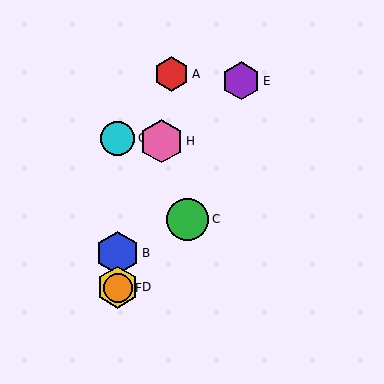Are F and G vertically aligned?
Yes, both are at x≈118.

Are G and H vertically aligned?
No, G is at x≈118 and H is at x≈162.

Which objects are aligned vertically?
Objects B, D, F, G are aligned vertically.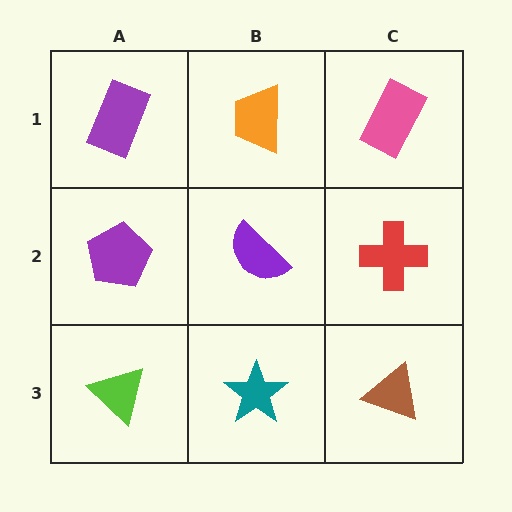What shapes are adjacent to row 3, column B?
A purple semicircle (row 2, column B), a lime triangle (row 3, column A), a brown triangle (row 3, column C).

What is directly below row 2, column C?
A brown triangle.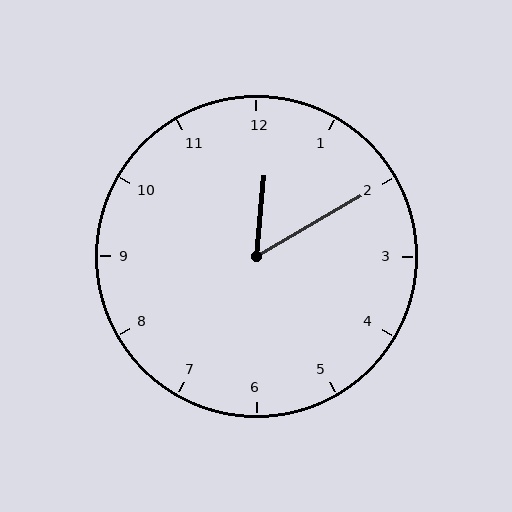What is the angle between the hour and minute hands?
Approximately 55 degrees.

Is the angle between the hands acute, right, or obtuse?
It is acute.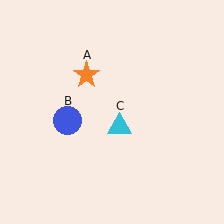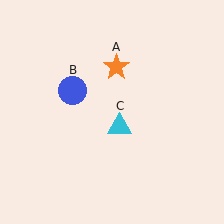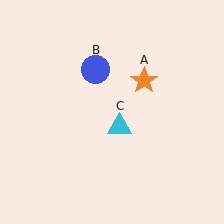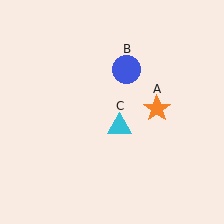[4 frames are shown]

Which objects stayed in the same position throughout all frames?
Cyan triangle (object C) remained stationary.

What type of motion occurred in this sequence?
The orange star (object A), blue circle (object B) rotated clockwise around the center of the scene.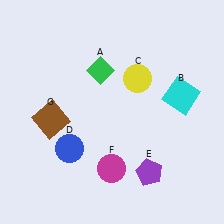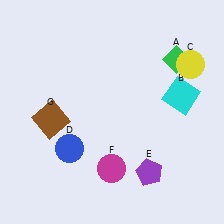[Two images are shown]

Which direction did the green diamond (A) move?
The green diamond (A) moved right.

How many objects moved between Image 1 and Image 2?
2 objects moved between the two images.